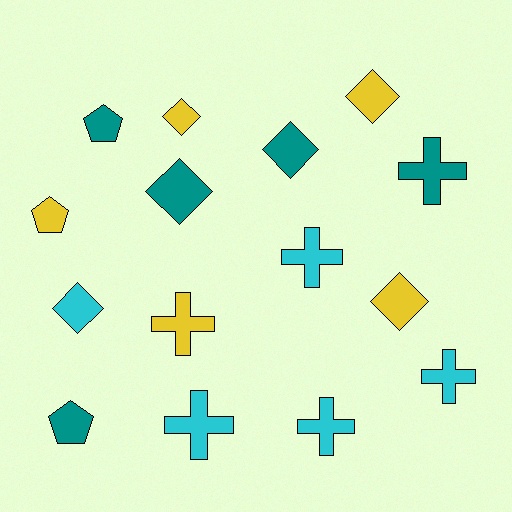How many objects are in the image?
There are 15 objects.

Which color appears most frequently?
Teal, with 5 objects.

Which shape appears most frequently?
Cross, with 6 objects.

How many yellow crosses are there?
There is 1 yellow cross.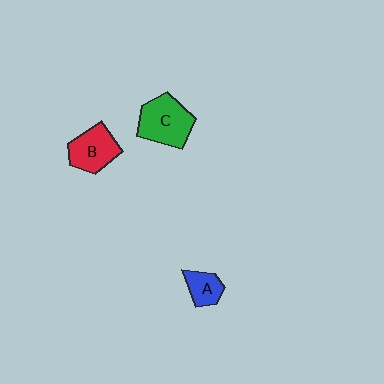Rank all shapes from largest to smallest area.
From largest to smallest: C (green), B (red), A (blue).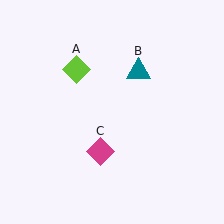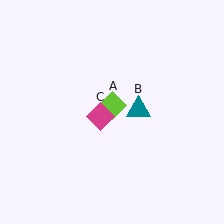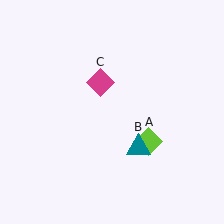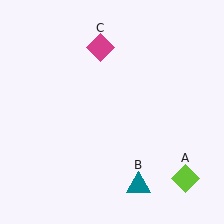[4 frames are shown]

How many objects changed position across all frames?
3 objects changed position: lime diamond (object A), teal triangle (object B), magenta diamond (object C).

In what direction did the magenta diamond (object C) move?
The magenta diamond (object C) moved up.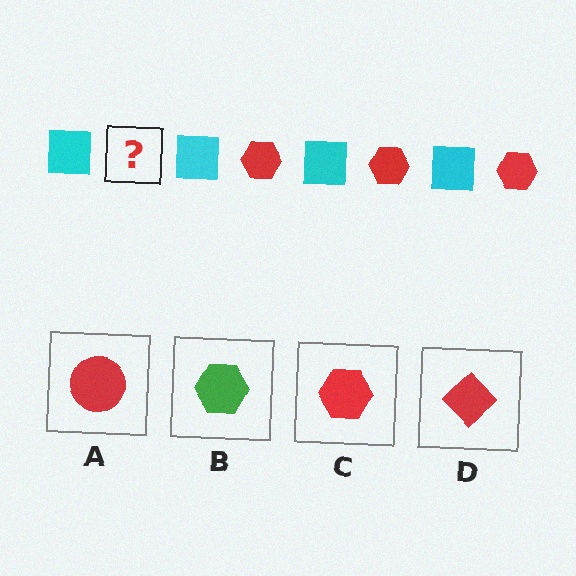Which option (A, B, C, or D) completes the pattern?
C.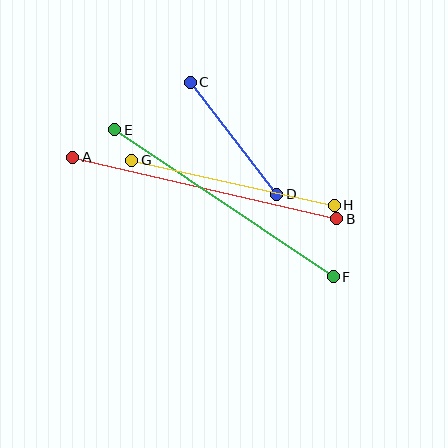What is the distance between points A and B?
The distance is approximately 271 pixels.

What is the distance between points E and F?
The distance is approximately 263 pixels.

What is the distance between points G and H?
The distance is approximately 207 pixels.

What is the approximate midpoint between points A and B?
The midpoint is at approximately (205, 188) pixels.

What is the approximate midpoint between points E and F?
The midpoint is at approximately (224, 203) pixels.